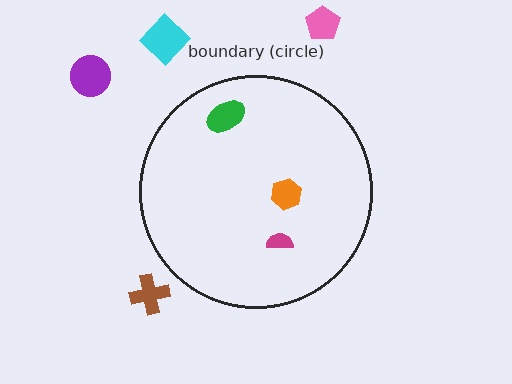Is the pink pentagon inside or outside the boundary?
Outside.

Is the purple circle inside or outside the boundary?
Outside.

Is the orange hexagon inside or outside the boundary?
Inside.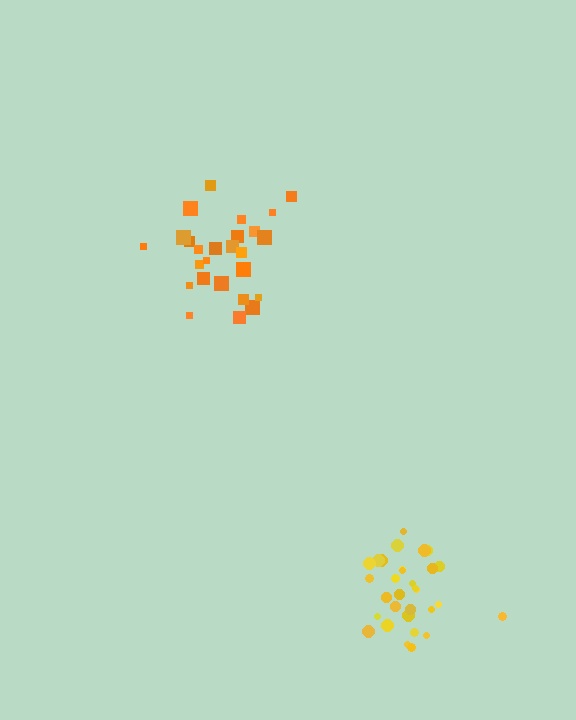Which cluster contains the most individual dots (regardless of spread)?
Yellow (31).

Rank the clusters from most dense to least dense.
yellow, orange.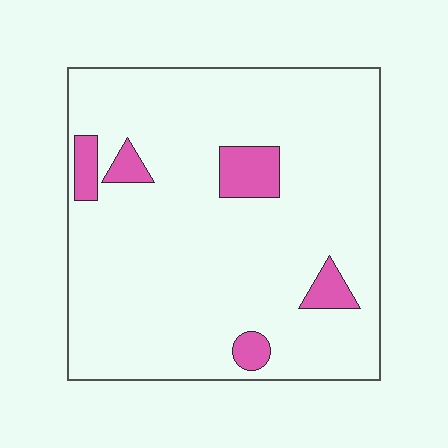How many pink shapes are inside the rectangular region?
5.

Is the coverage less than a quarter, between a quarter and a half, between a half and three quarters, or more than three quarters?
Less than a quarter.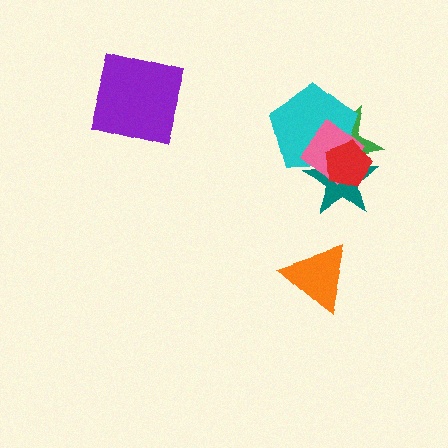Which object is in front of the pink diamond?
The red pentagon is in front of the pink diamond.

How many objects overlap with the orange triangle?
0 objects overlap with the orange triangle.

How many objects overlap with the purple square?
0 objects overlap with the purple square.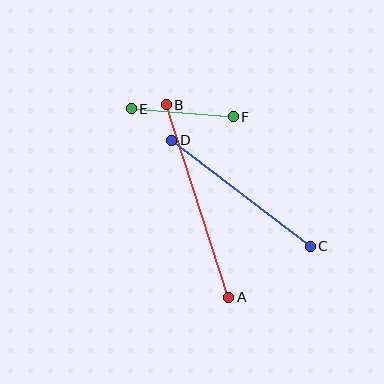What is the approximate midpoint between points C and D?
The midpoint is at approximately (241, 193) pixels.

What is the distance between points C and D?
The distance is approximately 174 pixels.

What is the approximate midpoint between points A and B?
The midpoint is at approximately (197, 201) pixels.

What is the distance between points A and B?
The distance is approximately 203 pixels.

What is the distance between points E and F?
The distance is approximately 103 pixels.